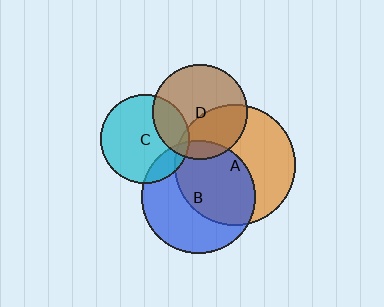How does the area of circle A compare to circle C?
Approximately 1.8 times.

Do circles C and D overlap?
Yes.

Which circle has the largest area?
Circle A (orange).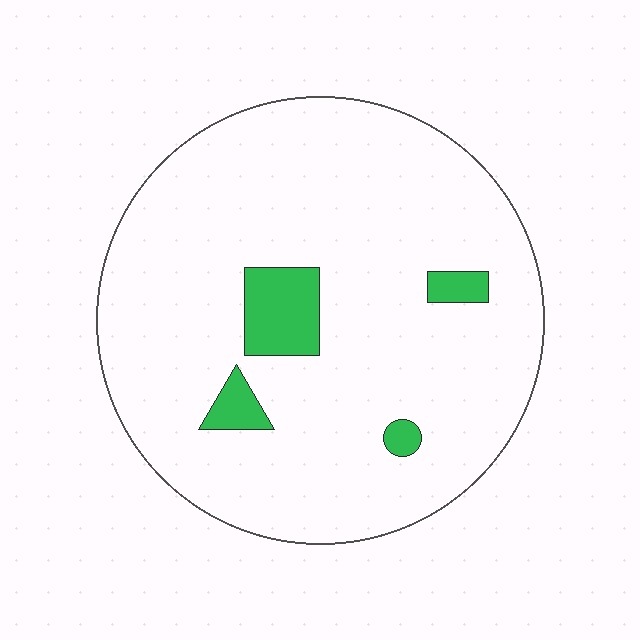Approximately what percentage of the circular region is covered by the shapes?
Approximately 10%.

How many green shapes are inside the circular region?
4.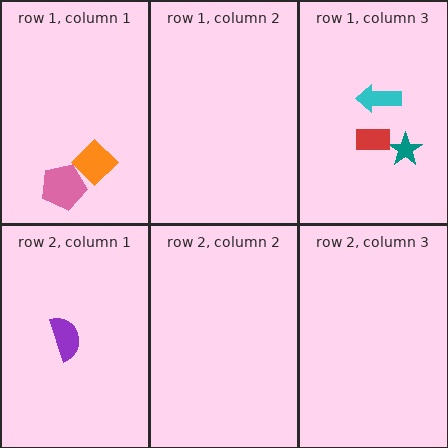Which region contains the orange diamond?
The row 1, column 1 region.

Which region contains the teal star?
The row 1, column 3 region.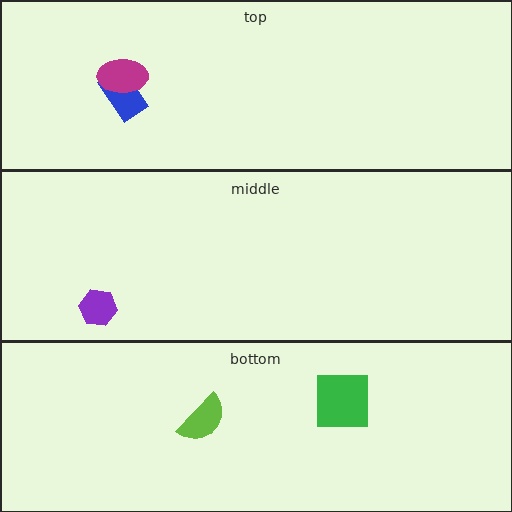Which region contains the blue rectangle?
The top region.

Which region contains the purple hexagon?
The middle region.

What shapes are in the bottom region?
The green square, the lime semicircle.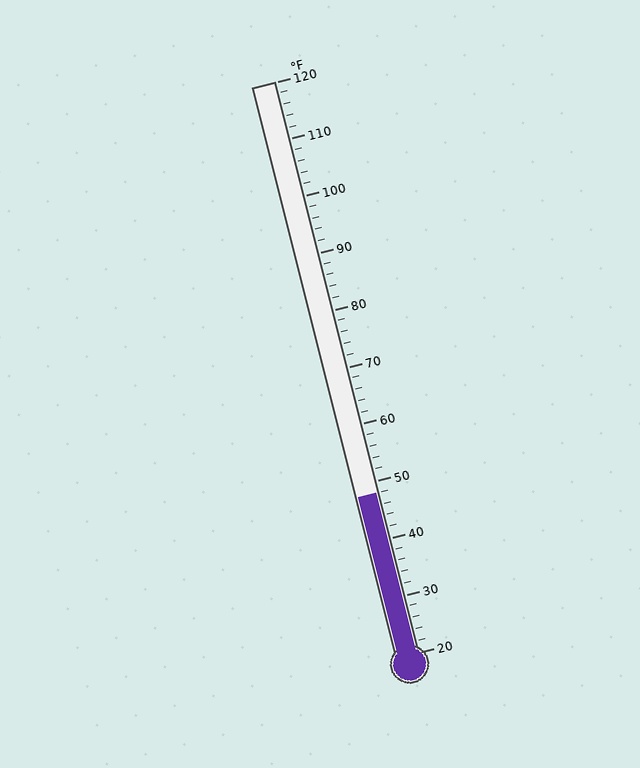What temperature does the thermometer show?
The thermometer shows approximately 48°F.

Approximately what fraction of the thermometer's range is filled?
The thermometer is filled to approximately 30% of its range.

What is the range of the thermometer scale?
The thermometer scale ranges from 20°F to 120°F.